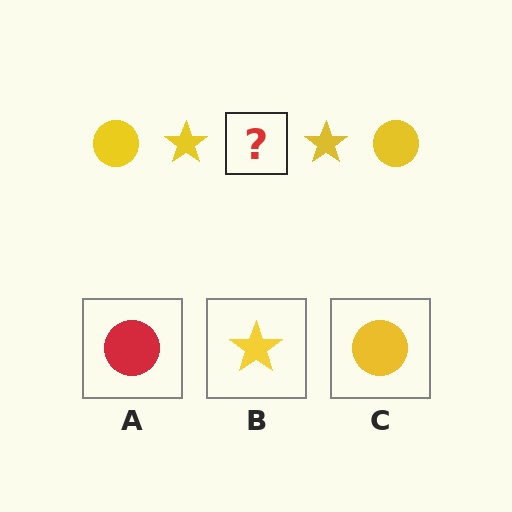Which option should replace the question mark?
Option C.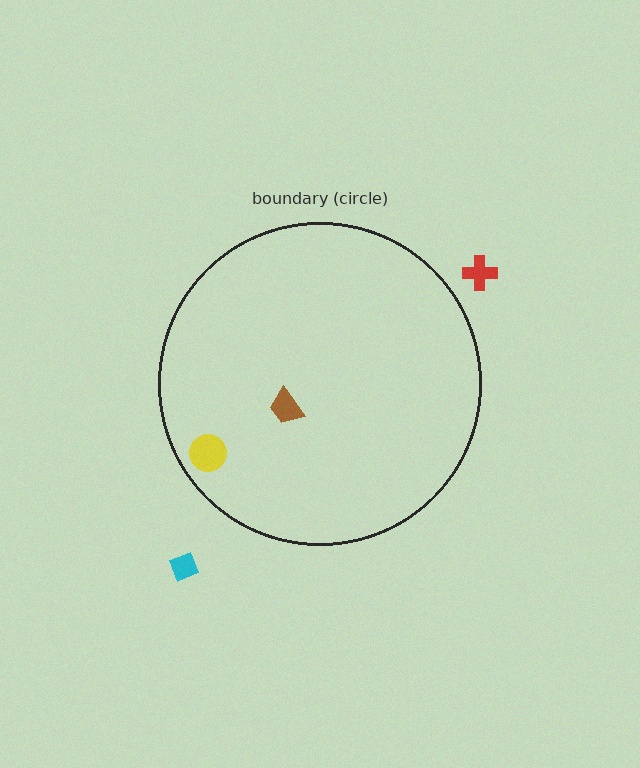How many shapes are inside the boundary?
2 inside, 2 outside.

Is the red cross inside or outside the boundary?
Outside.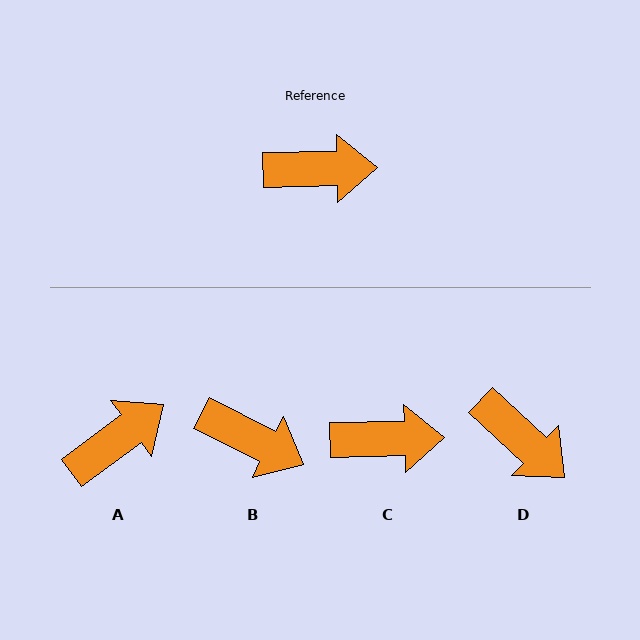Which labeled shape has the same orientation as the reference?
C.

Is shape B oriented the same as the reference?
No, it is off by about 28 degrees.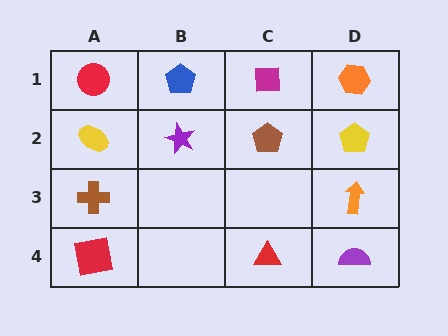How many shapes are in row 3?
2 shapes.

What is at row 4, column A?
A red square.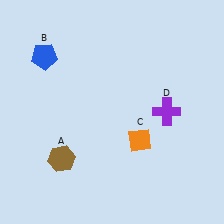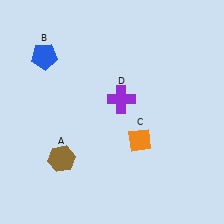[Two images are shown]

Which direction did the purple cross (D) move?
The purple cross (D) moved left.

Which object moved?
The purple cross (D) moved left.